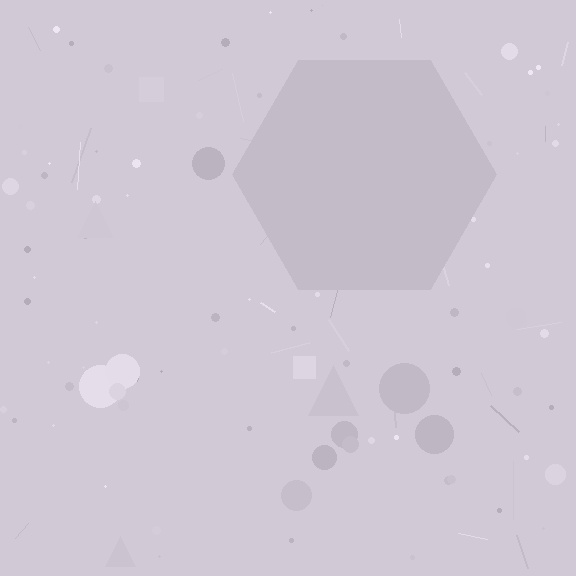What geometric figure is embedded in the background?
A hexagon is embedded in the background.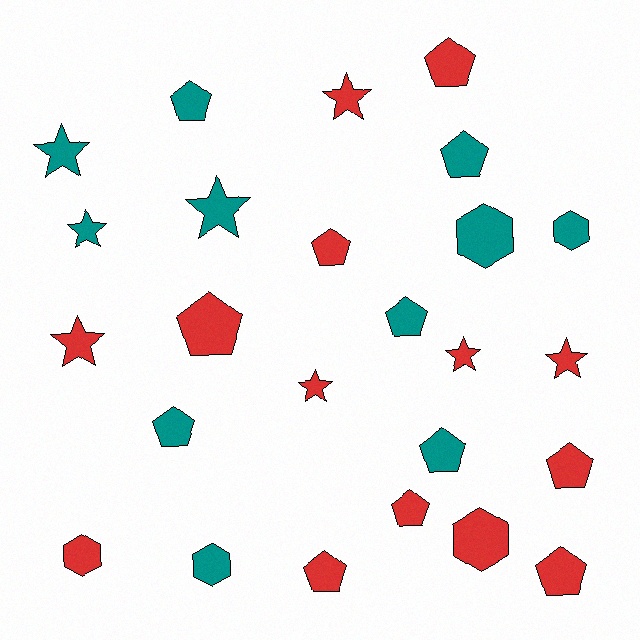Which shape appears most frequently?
Pentagon, with 12 objects.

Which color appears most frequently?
Red, with 14 objects.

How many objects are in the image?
There are 25 objects.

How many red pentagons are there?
There are 7 red pentagons.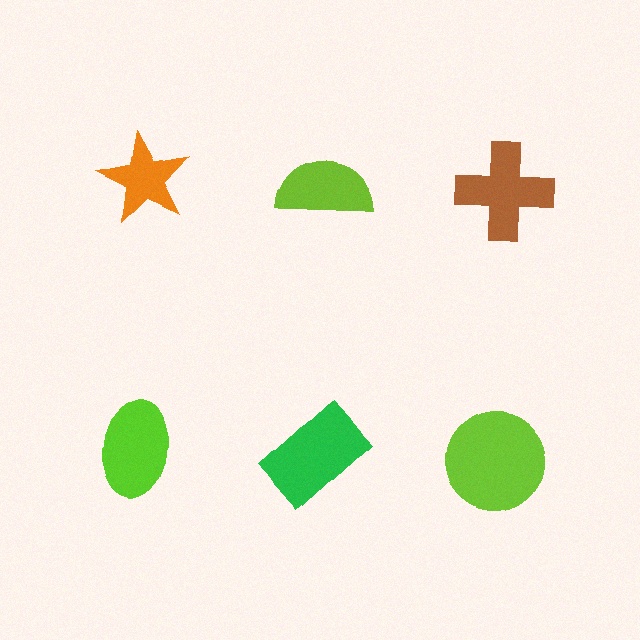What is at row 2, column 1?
A lime ellipse.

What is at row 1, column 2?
A lime semicircle.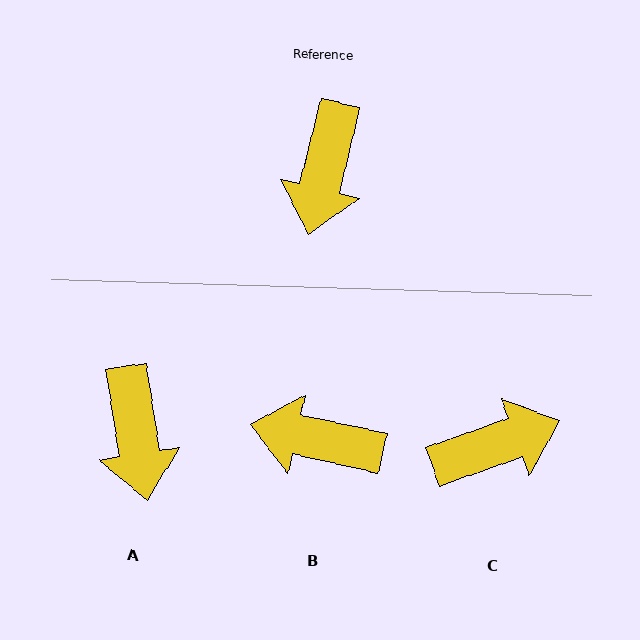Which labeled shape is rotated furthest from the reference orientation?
C, about 124 degrees away.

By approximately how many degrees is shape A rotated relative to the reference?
Approximately 22 degrees counter-clockwise.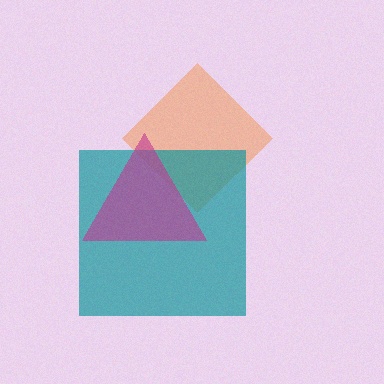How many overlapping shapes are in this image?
There are 3 overlapping shapes in the image.